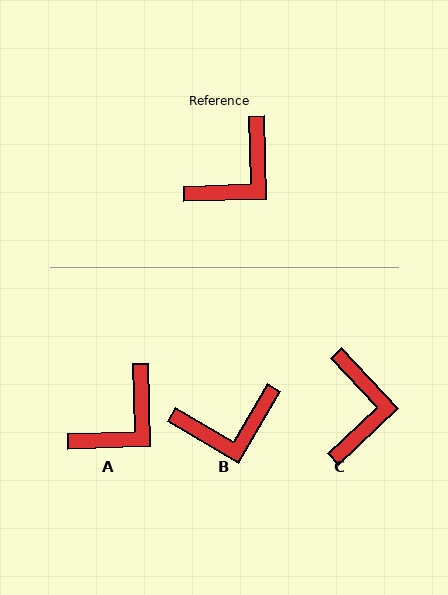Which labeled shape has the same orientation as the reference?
A.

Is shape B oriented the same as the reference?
No, it is off by about 32 degrees.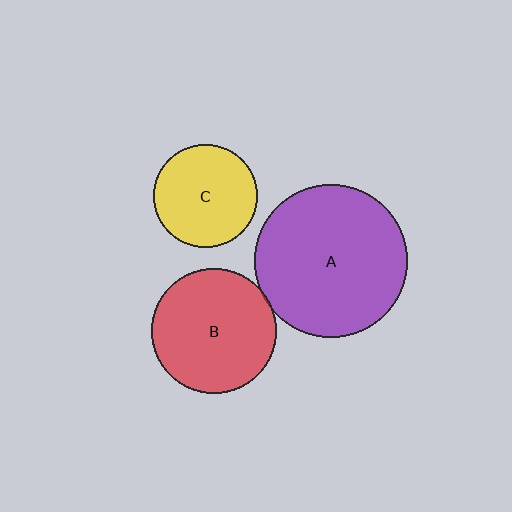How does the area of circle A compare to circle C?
Approximately 2.2 times.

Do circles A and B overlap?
Yes.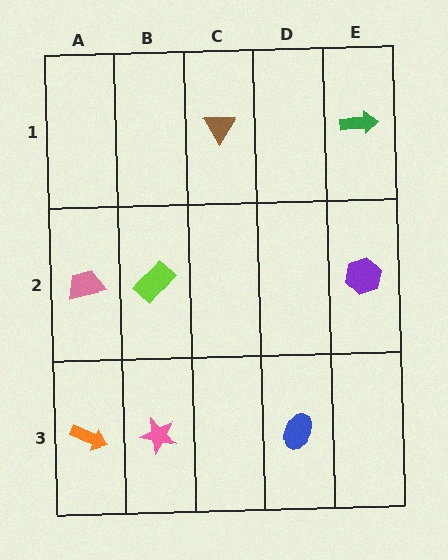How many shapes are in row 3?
3 shapes.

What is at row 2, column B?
A lime rectangle.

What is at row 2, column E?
A purple hexagon.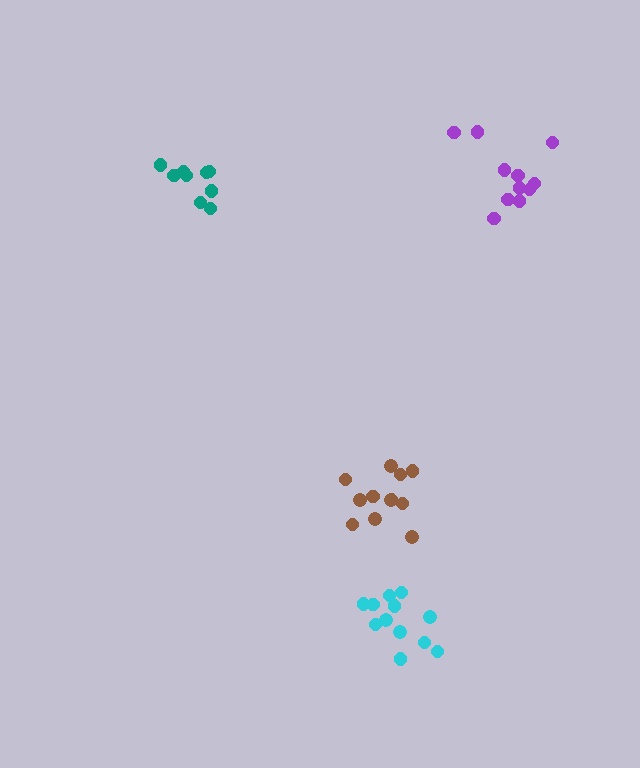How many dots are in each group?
Group 1: 12 dots, Group 2: 11 dots, Group 3: 9 dots, Group 4: 12 dots (44 total).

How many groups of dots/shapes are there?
There are 4 groups.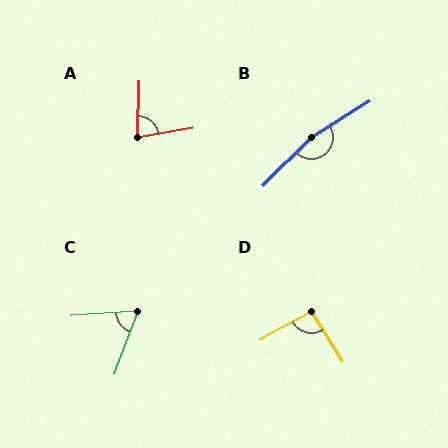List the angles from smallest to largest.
C (66°), A (78°), D (93°), B (167°).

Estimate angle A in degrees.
Approximately 78 degrees.